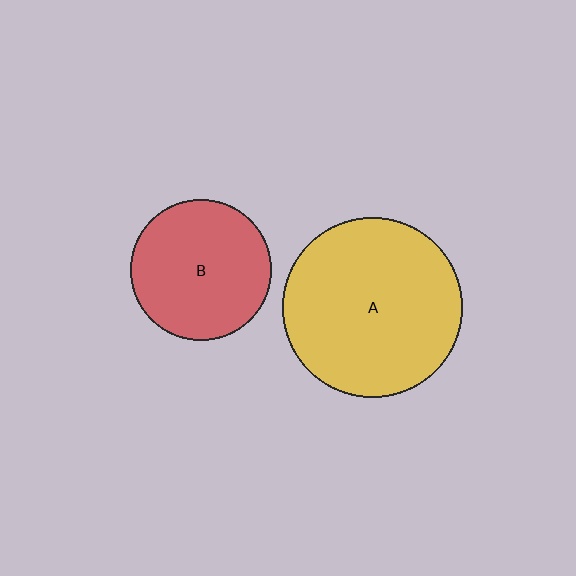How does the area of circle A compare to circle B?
Approximately 1.6 times.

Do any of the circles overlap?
No, none of the circles overlap.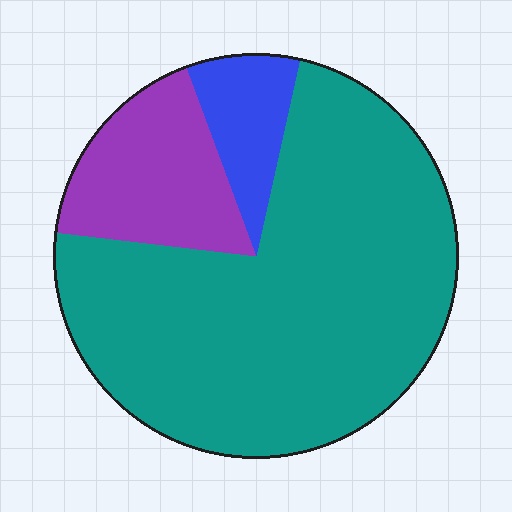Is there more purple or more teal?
Teal.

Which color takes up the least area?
Blue, at roughly 10%.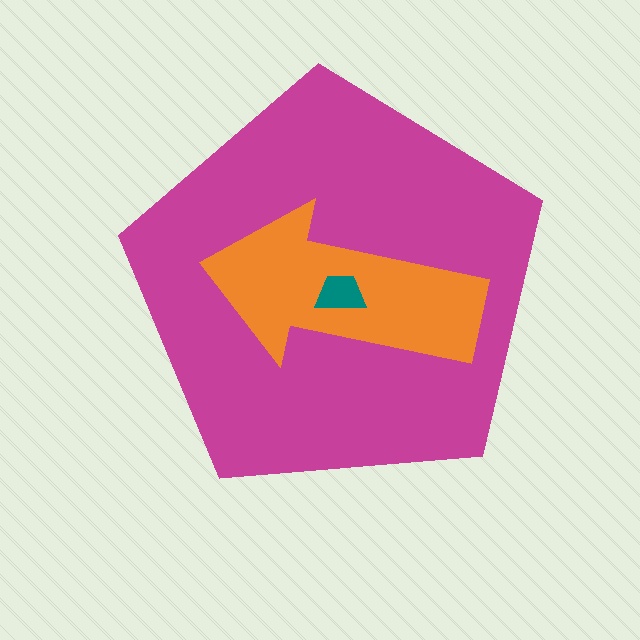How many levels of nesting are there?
3.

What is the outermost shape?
The magenta pentagon.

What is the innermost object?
The teal trapezoid.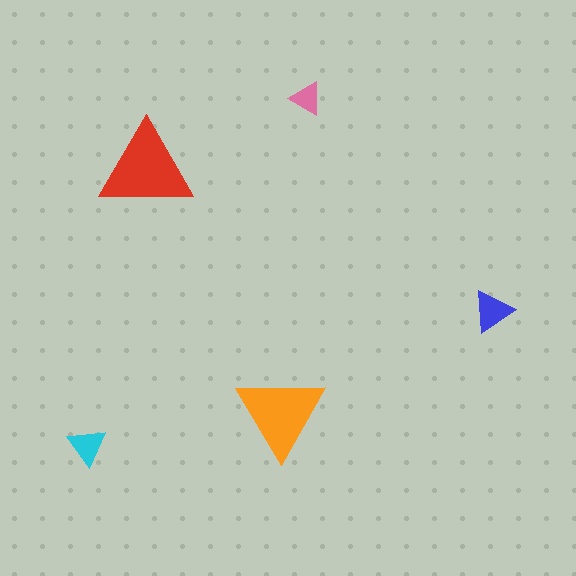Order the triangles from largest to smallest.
the red one, the orange one, the blue one, the cyan one, the pink one.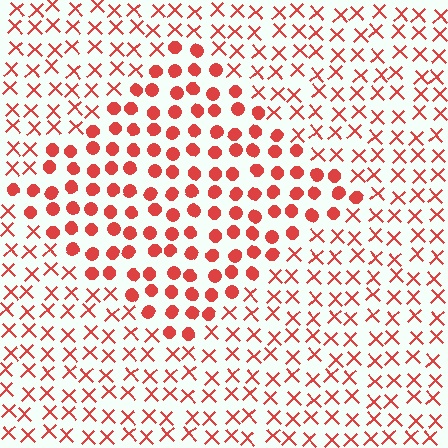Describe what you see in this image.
The image is filled with small red elements arranged in a uniform grid. A diamond-shaped region contains circles, while the surrounding area contains X marks. The boundary is defined purely by the change in element shape.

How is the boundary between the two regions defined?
The boundary is defined by a change in element shape: circles inside vs. X marks outside. All elements share the same color and spacing.